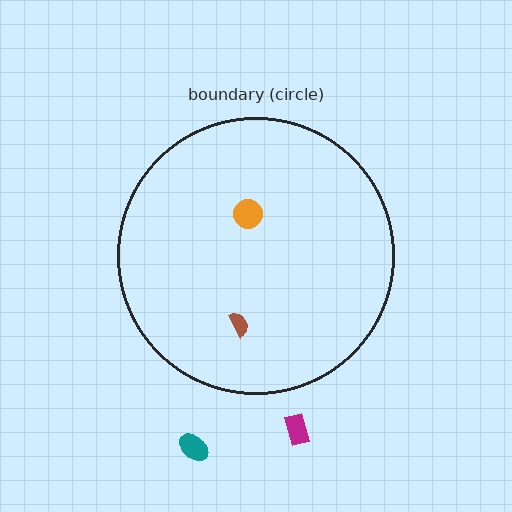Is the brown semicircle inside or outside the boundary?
Inside.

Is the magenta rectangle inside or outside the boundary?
Outside.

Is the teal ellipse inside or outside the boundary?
Outside.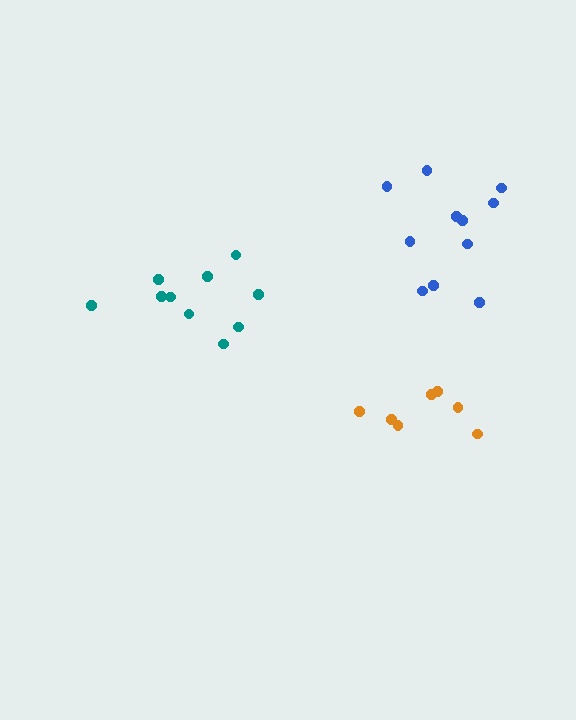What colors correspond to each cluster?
The clusters are colored: orange, blue, teal.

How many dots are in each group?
Group 1: 7 dots, Group 2: 11 dots, Group 3: 10 dots (28 total).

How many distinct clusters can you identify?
There are 3 distinct clusters.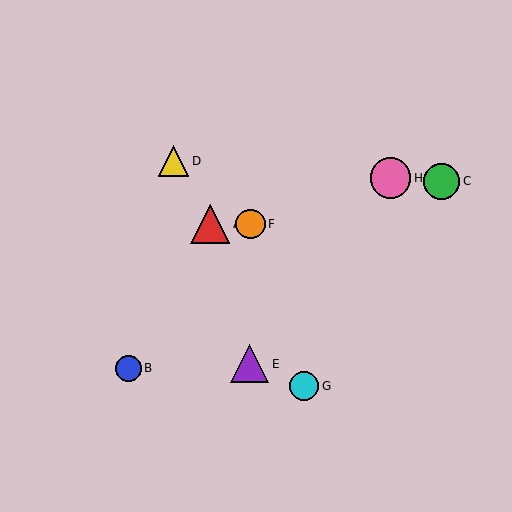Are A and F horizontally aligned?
Yes, both are at y≈224.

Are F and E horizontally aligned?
No, F is at y≈224 and E is at y≈364.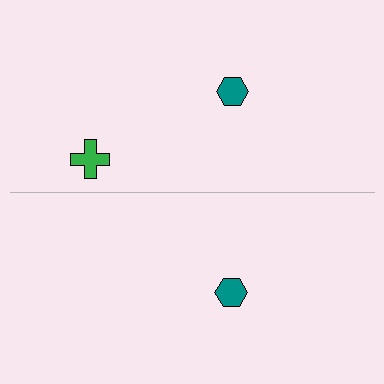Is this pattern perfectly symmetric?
No, the pattern is not perfectly symmetric. A green cross is missing from the bottom side.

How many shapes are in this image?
There are 3 shapes in this image.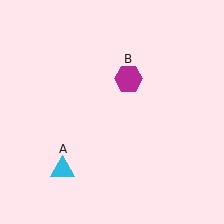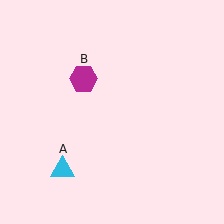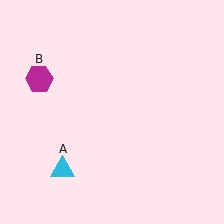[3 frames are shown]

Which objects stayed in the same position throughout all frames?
Cyan triangle (object A) remained stationary.